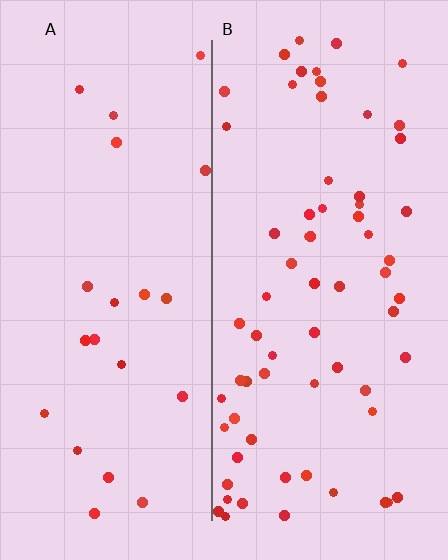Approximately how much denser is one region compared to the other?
Approximately 3.0× — region B over region A.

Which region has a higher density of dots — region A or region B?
B (the right).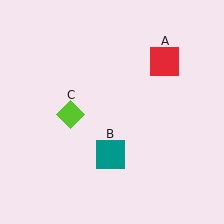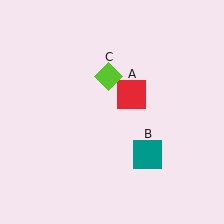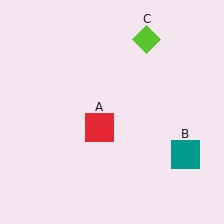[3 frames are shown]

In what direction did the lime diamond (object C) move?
The lime diamond (object C) moved up and to the right.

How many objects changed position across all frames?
3 objects changed position: red square (object A), teal square (object B), lime diamond (object C).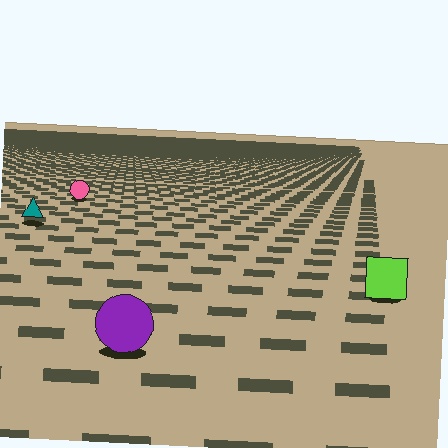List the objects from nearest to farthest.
From nearest to farthest: the purple circle, the lime square, the teal triangle, the pink circle.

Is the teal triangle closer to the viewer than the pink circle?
Yes. The teal triangle is closer — you can tell from the texture gradient: the ground texture is coarser near it.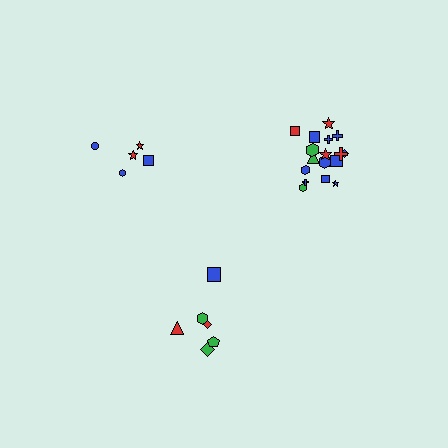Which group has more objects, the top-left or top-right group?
The top-right group.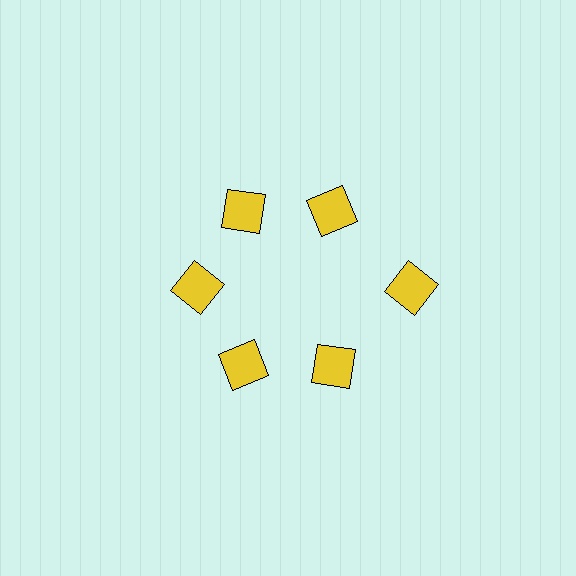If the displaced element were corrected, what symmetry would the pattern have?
It would have 6-fold rotational symmetry — the pattern would map onto itself every 60 degrees.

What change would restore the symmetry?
The symmetry would be restored by moving it inward, back onto the ring so that all 6 squares sit at equal angles and equal distance from the center.